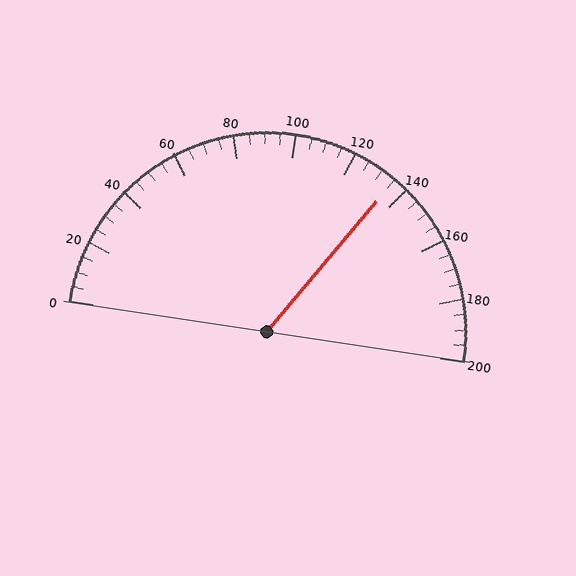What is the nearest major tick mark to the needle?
The nearest major tick mark is 140.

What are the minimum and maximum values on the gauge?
The gauge ranges from 0 to 200.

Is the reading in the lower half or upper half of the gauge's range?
The reading is in the upper half of the range (0 to 200).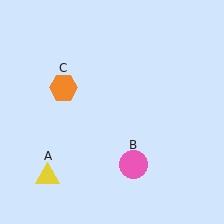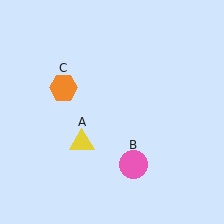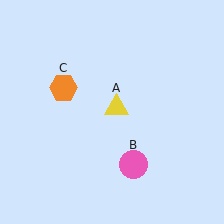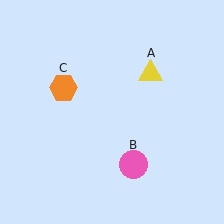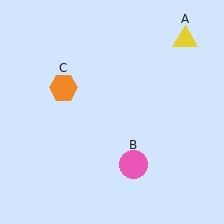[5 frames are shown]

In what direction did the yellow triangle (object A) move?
The yellow triangle (object A) moved up and to the right.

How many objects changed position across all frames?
1 object changed position: yellow triangle (object A).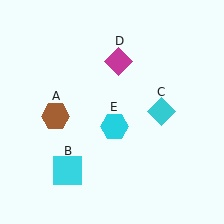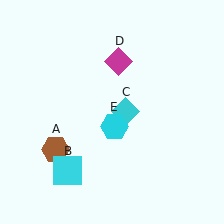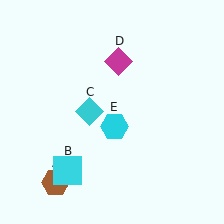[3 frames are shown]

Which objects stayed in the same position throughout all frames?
Cyan square (object B) and magenta diamond (object D) and cyan hexagon (object E) remained stationary.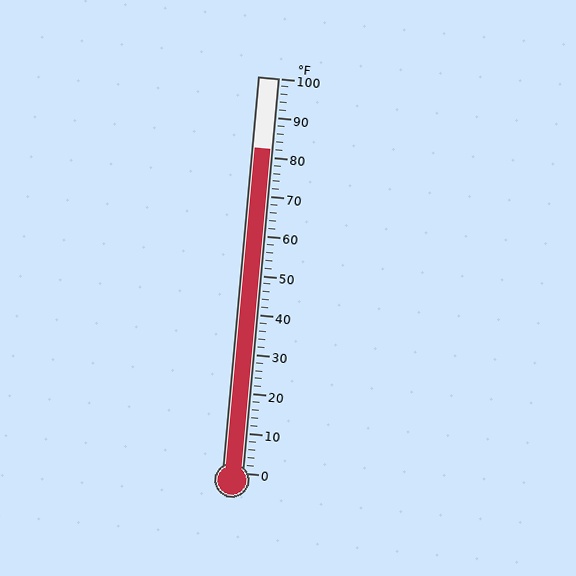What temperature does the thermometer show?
The thermometer shows approximately 82°F.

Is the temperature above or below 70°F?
The temperature is above 70°F.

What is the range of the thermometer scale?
The thermometer scale ranges from 0°F to 100°F.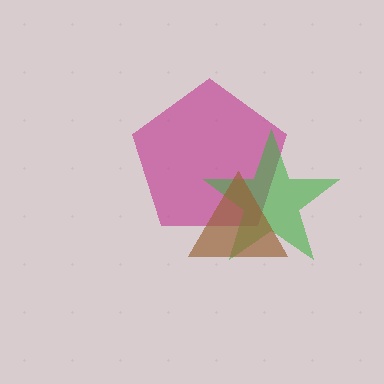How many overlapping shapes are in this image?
There are 3 overlapping shapes in the image.